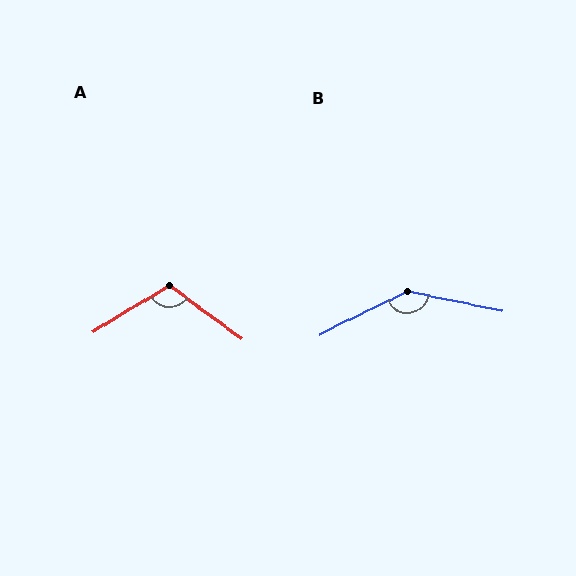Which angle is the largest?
B, at approximately 142 degrees.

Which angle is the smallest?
A, at approximately 112 degrees.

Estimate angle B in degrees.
Approximately 142 degrees.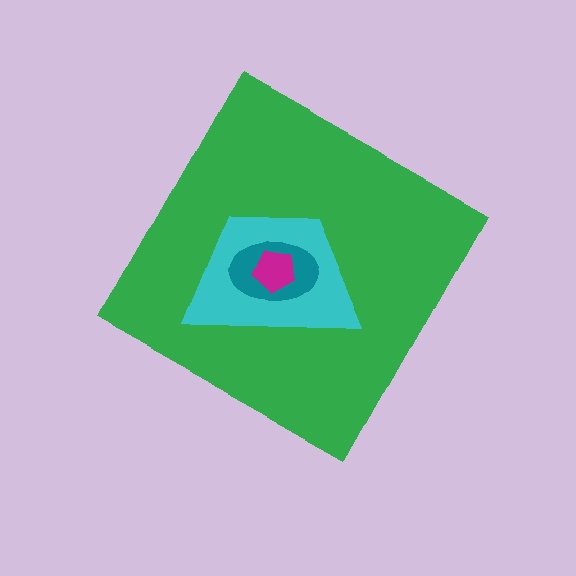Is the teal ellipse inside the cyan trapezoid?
Yes.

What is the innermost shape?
The magenta pentagon.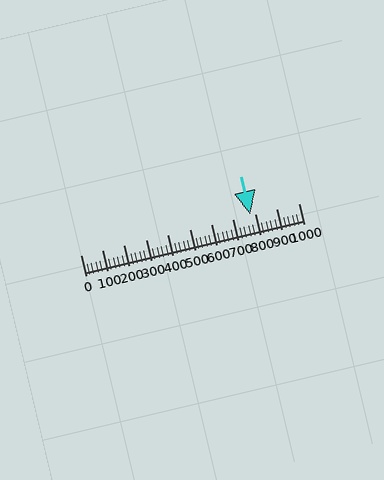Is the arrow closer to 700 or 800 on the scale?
The arrow is closer to 800.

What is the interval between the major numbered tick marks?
The major tick marks are spaced 100 units apart.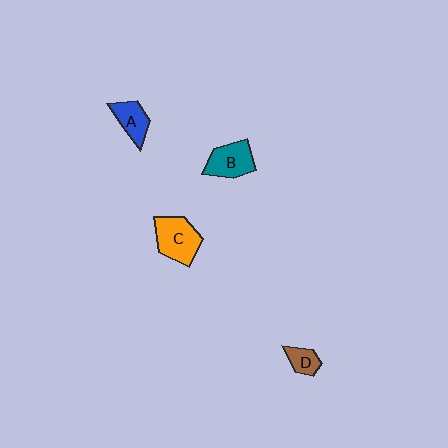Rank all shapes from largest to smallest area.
From largest to smallest: C (orange), B (teal), A (blue), D (brown).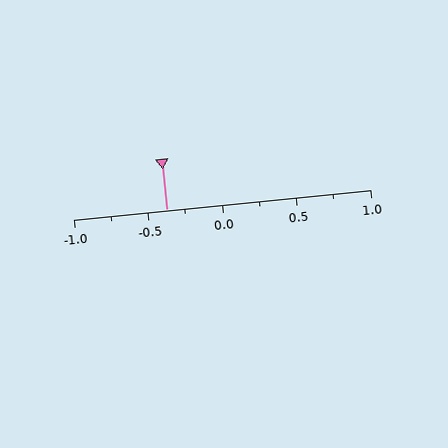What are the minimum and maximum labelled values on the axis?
The axis runs from -1.0 to 1.0.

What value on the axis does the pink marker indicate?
The marker indicates approximately -0.38.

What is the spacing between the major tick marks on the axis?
The major ticks are spaced 0.5 apart.